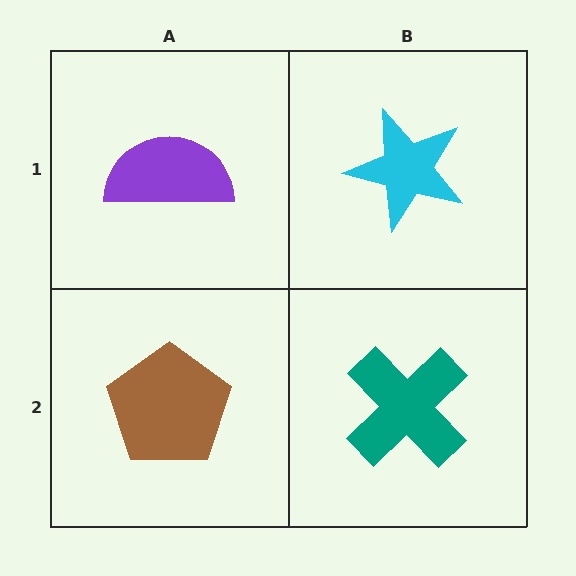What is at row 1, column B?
A cyan star.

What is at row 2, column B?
A teal cross.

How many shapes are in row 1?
2 shapes.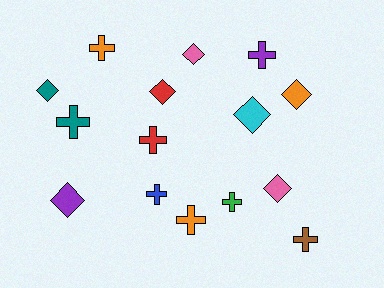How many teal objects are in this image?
There are 2 teal objects.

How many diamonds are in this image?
There are 7 diamonds.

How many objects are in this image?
There are 15 objects.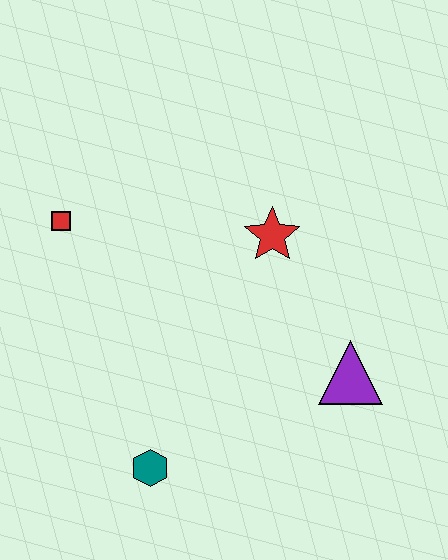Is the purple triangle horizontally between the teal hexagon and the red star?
No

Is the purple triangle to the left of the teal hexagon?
No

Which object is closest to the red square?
The red star is closest to the red square.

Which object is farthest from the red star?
The teal hexagon is farthest from the red star.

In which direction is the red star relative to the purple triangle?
The red star is above the purple triangle.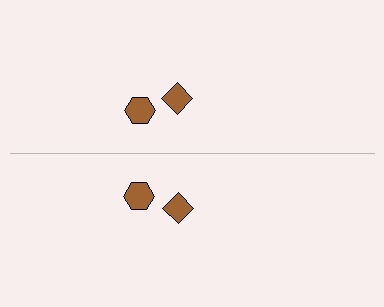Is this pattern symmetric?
Yes, this pattern has bilateral (reflection) symmetry.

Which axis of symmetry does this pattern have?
The pattern has a horizontal axis of symmetry running through the center of the image.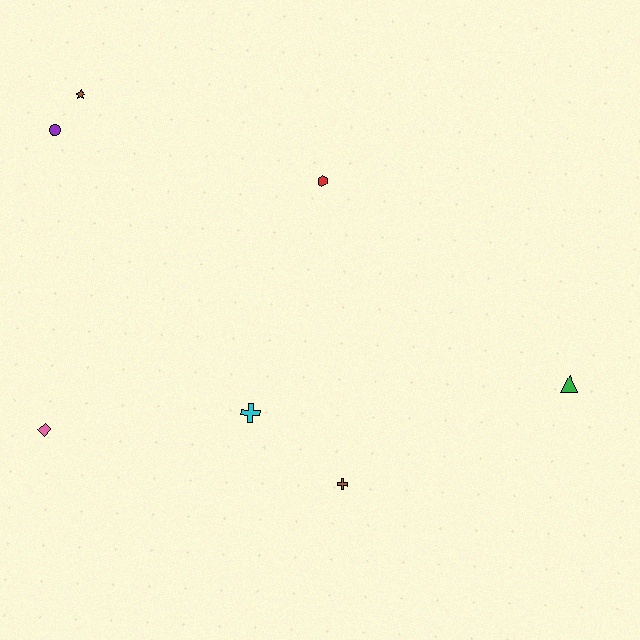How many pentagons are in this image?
There are no pentagons.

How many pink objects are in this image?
There is 1 pink object.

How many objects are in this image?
There are 7 objects.